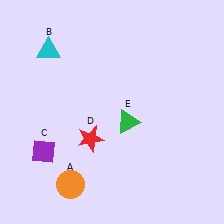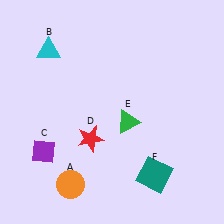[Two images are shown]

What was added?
A teal square (F) was added in Image 2.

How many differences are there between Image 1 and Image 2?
There is 1 difference between the two images.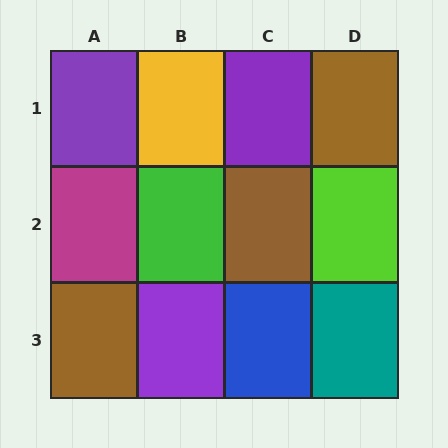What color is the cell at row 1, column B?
Yellow.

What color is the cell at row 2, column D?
Lime.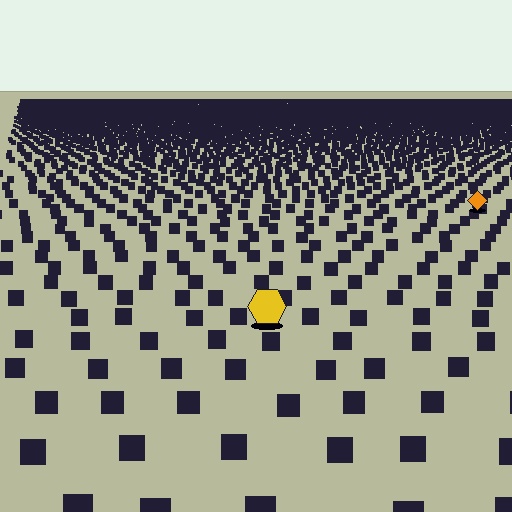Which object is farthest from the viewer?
The orange diamond is farthest from the viewer. It appears smaller and the ground texture around it is denser.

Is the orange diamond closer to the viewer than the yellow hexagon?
No. The yellow hexagon is closer — you can tell from the texture gradient: the ground texture is coarser near it.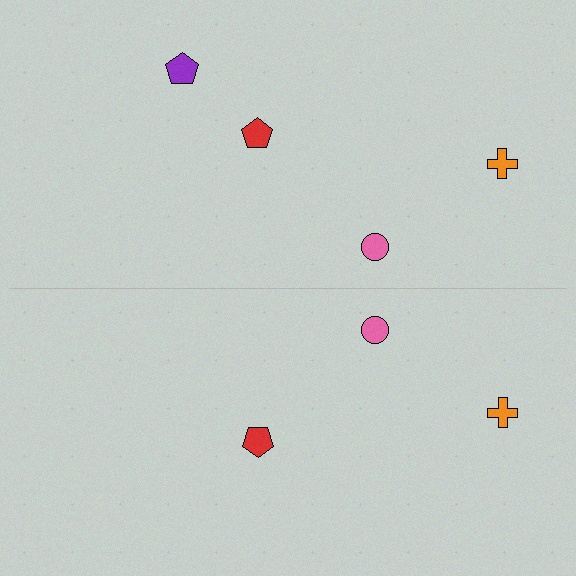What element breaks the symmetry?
A purple pentagon is missing from the bottom side.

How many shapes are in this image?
There are 7 shapes in this image.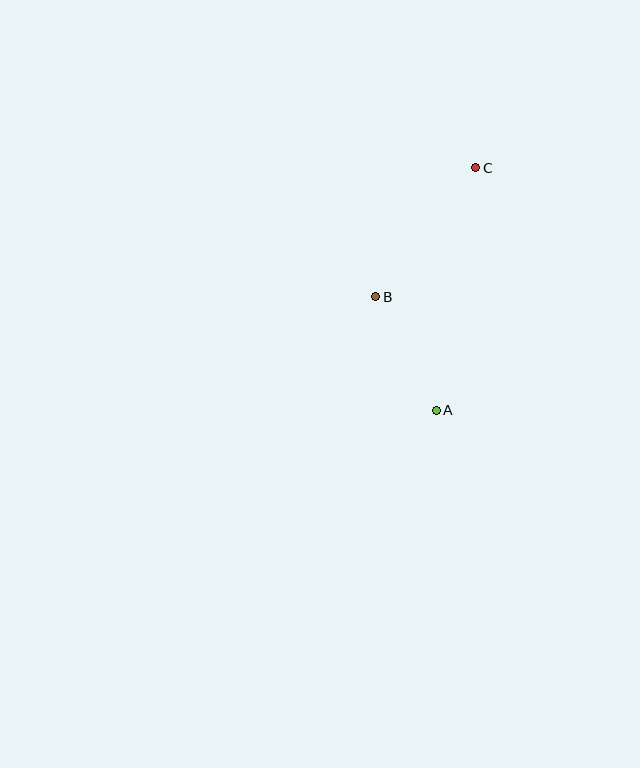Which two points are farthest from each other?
Points A and C are farthest from each other.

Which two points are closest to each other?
Points A and B are closest to each other.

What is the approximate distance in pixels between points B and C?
The distance between B and C is approximately 163 pixels.